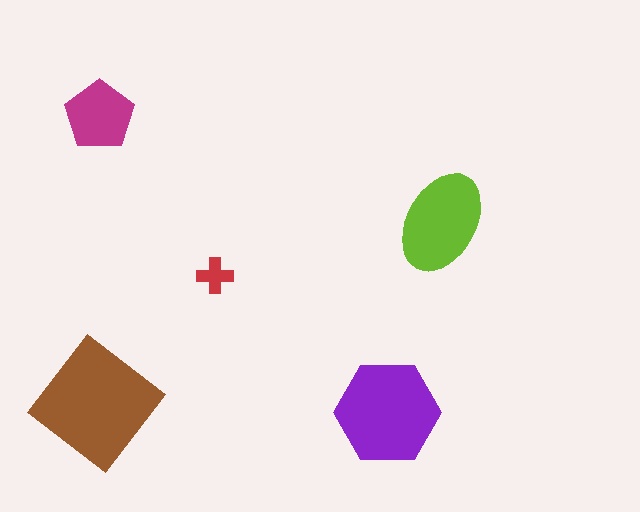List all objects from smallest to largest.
The red cross, the magenta pentagon, the lime ellipse, the purple hexagon, the brown diamond.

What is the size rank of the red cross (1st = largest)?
5th.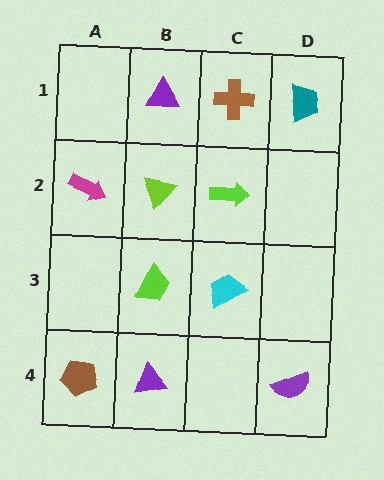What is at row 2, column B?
A lime triangle.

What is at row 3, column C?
A cyan trapezoid.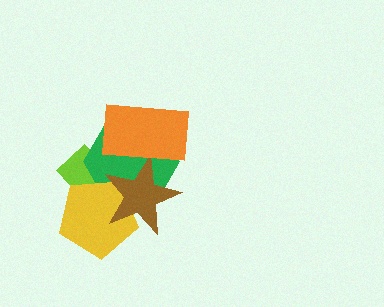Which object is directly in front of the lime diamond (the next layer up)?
The green hexagon is directly in front of the lime diamond.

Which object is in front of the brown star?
The orange rectangle is in front of the brown star.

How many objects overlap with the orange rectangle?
2 objects overlap with the orange rectangle.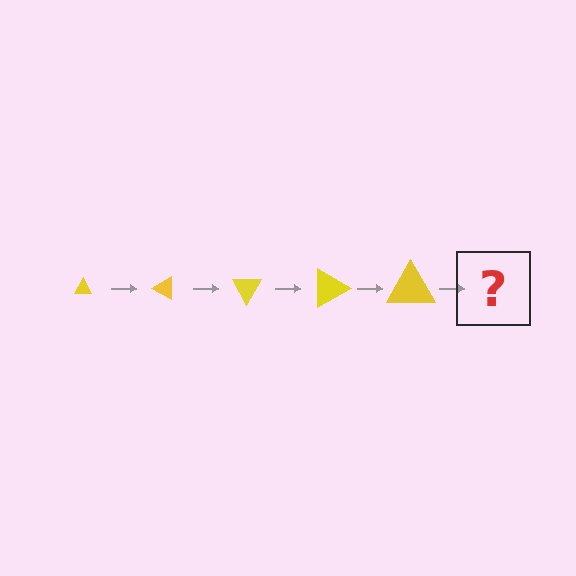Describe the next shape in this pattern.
It should be a triangle, larger than the previous one and rotated 150 degrees from the start.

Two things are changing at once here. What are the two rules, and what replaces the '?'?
The two rules are that the triangle grows larger each step and it rotates 30 degrees each step. The '?' should be a triangle, larger than the previous one and rotated 150 degrees from the start.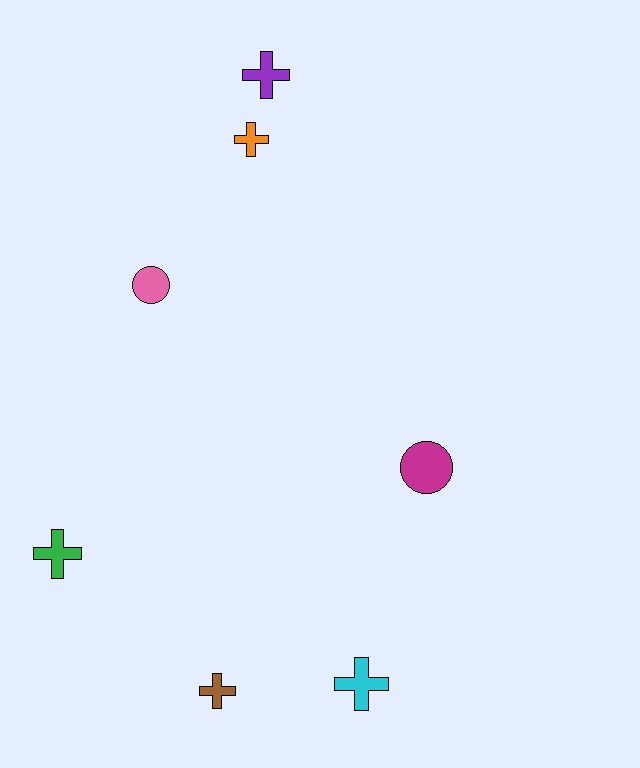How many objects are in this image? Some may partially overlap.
There are 7 objects.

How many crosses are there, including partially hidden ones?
There are 5 crosses.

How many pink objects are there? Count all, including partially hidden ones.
There is 1 pink object.